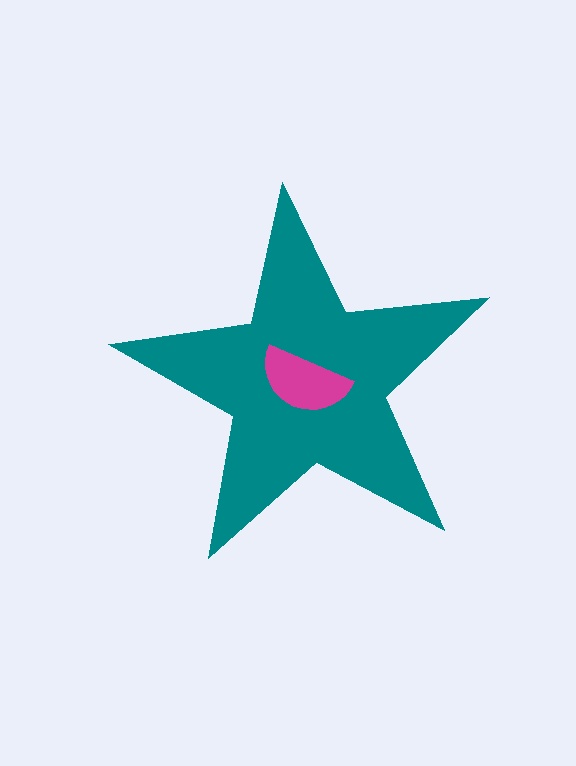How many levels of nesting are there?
2.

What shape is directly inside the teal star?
The magenta semicircle.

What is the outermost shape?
The teal star.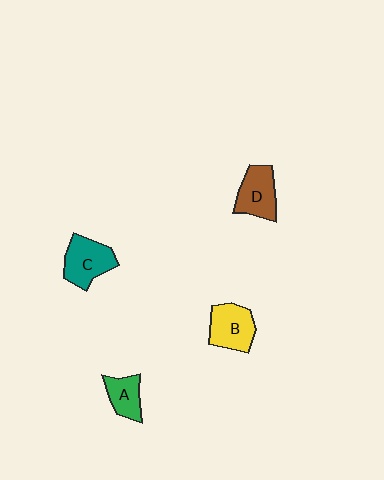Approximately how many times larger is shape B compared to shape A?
Approximately 1.4 times.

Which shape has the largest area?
Shape C (teal).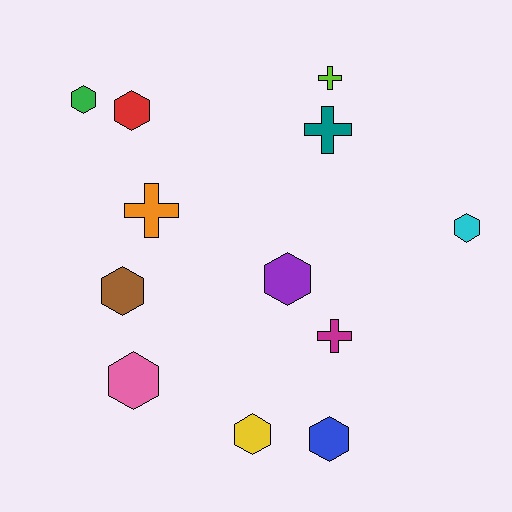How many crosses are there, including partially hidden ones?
There are 4 crosses.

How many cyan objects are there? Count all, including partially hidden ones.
There is 1 cyan object.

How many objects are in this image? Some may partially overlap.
There are 12 objects.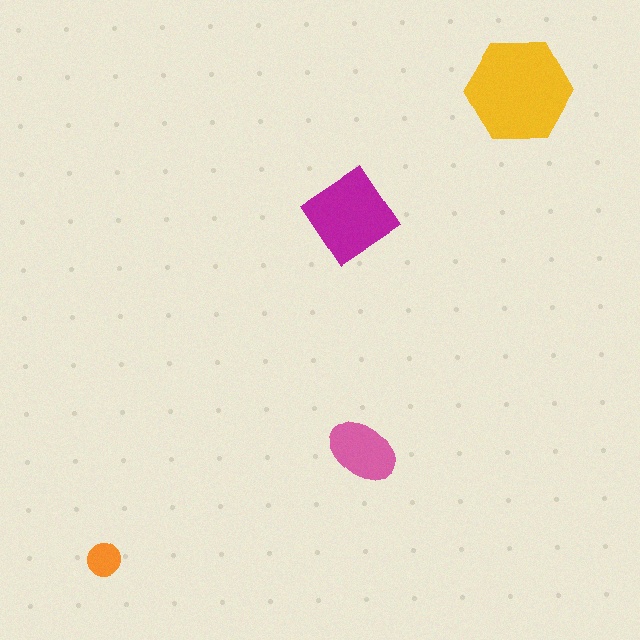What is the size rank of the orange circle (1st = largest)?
4th.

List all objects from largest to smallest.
The yellow hexagon, the magenta diamond, the pink ellipse, the orange circle.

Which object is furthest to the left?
The orange circle is leftmost.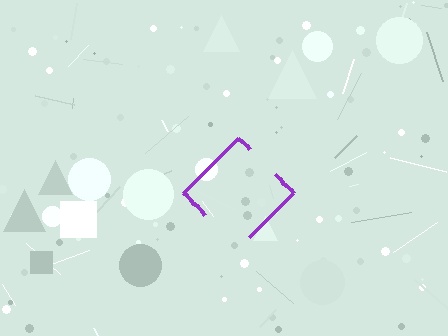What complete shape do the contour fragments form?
The contour fragments form a diamond.